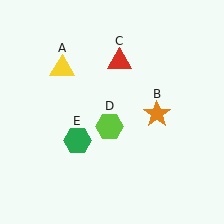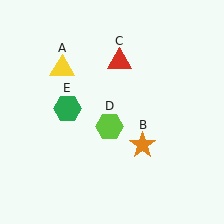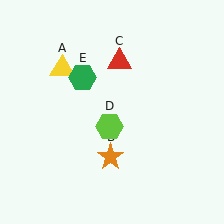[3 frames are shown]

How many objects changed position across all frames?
2 objects changed position: orange star (object B), green hexagon (object E).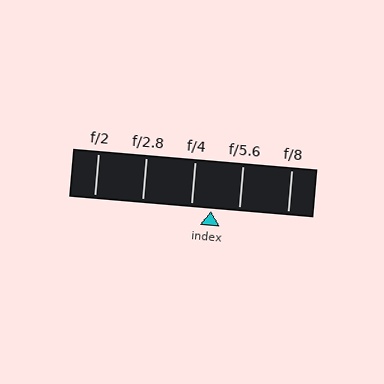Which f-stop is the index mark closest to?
The index mark is closest to f/4.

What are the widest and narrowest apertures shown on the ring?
The widest aperture shown is f/2 and the narrowest is f/8.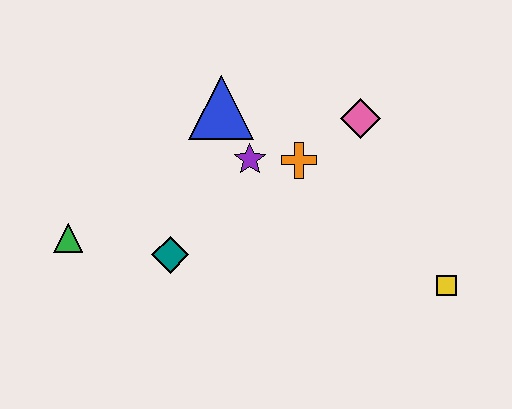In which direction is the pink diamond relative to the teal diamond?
The pink diamond is to the right of the teal diamond.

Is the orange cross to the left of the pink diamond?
Yes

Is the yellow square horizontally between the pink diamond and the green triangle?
No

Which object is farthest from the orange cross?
The green triangle is farthest from the orange cross.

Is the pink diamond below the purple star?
No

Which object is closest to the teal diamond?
The green triangle is closest to the teal diamond.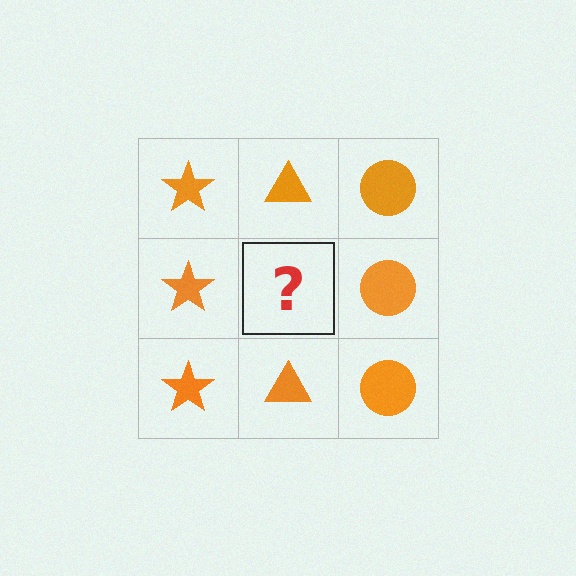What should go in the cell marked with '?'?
The missing cell should contain an orange triangle.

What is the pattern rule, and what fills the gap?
The rule is that each column has a consistent shape. The gap should be filled with an orange triangle.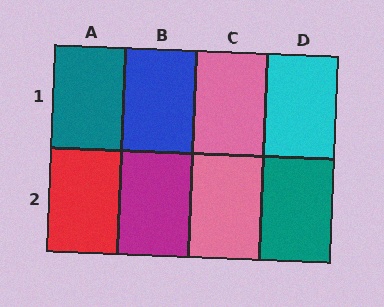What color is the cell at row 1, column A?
Teal.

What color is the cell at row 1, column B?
Blue.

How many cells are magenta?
1 cell is magenta.